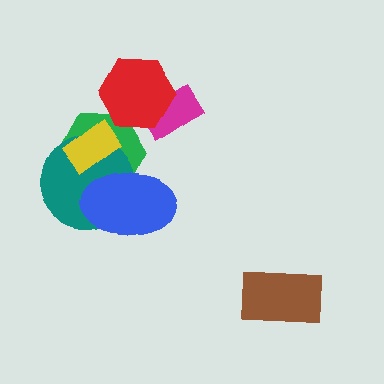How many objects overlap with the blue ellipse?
2 objects overlap with the blue ellipse.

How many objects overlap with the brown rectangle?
0 objects overlap with the brown rectangle.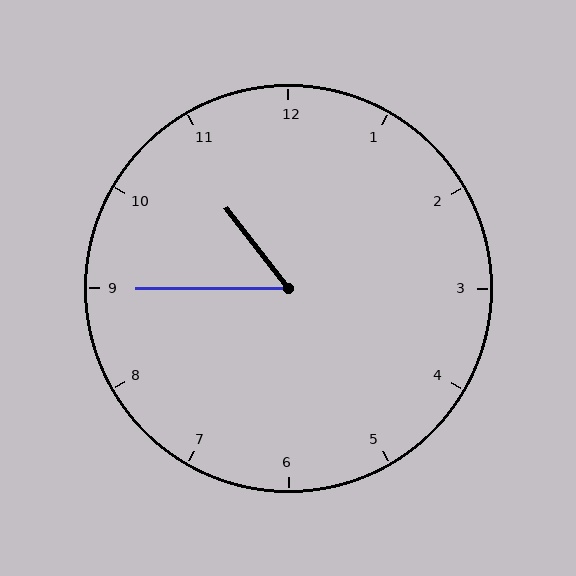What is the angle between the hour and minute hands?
Approximately 52 degrees.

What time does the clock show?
10:45.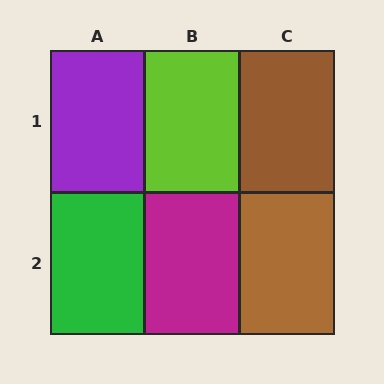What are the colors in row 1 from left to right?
Purple, lime, brown.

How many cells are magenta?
1 cell is magenta.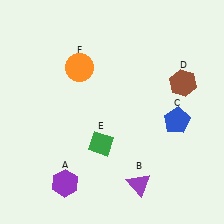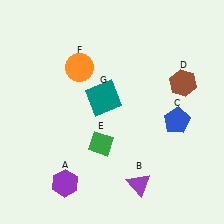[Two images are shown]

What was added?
A teal square (G) was added in Image 2.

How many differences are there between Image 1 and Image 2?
There is 1 difference between the two images.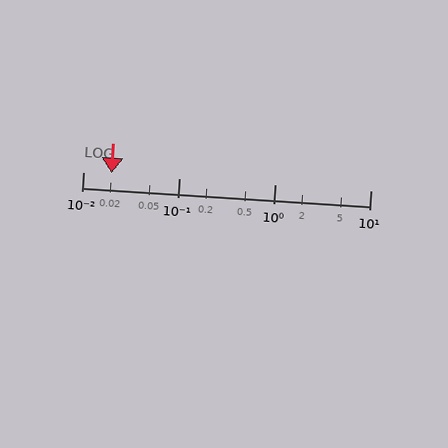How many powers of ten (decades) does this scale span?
The scale spans 3 decades, from 0.01 to 10.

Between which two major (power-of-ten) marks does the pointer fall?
The pointer is between 0.01 and 0.1.